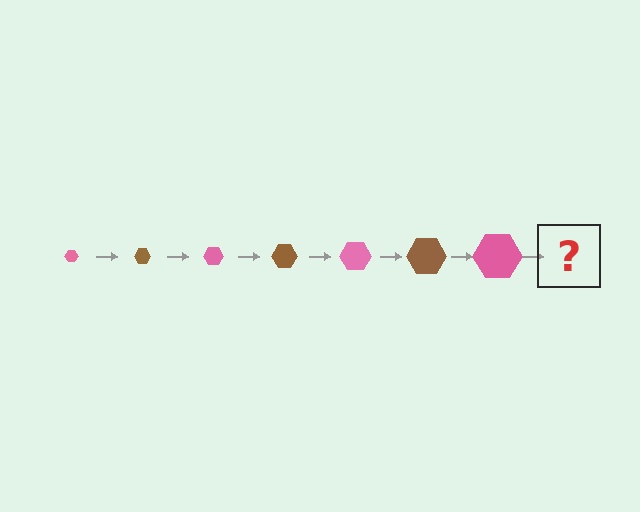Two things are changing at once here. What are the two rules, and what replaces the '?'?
The two rules are that the hexagon grows larger each step and the color cycles through pink and brown. The '?' should be a brown hexagon, larger than the previous one.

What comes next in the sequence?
The next element should be a brown hexagon, larger than the previous one.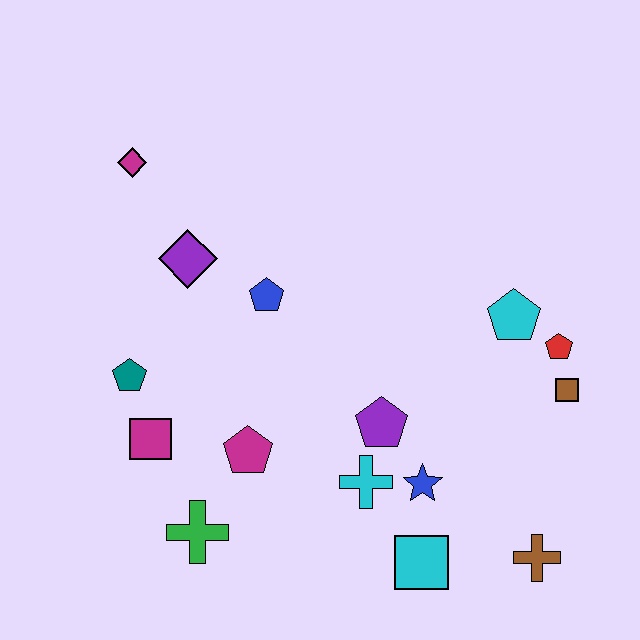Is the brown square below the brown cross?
No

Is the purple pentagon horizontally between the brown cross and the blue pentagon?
Yes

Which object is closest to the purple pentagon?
The cyan cross is closest to the purple pentagon.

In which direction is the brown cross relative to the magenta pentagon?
The brown cross is to the right of the magenta pentagon.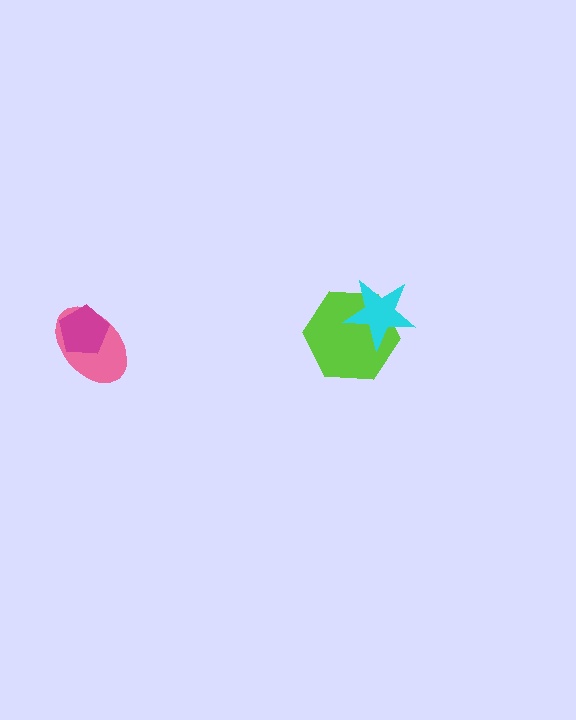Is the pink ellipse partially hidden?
Yes, it is partially covered by another shape.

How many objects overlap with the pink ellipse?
1 object overlaps with the pink ellipse.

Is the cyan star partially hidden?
No, no other shape covers it.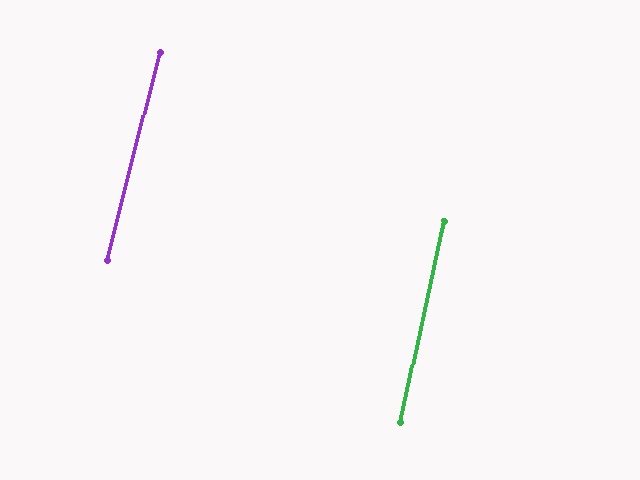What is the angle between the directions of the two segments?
Approximately 2 degrees.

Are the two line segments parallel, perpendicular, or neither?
Parallel — their directions differ by only 1.9°.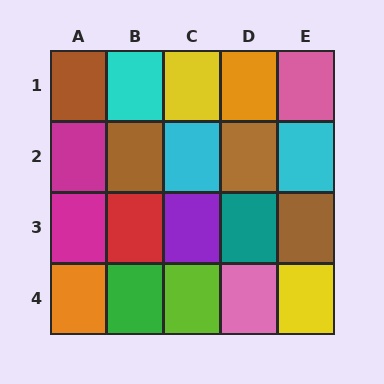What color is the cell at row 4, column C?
Lime.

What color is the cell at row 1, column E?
Pink.